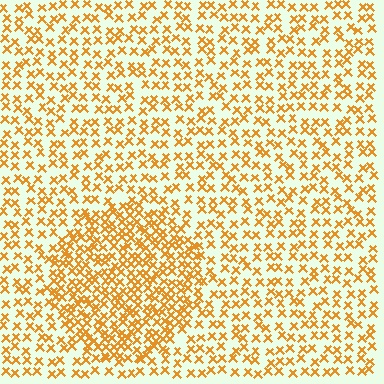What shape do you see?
I see a circle.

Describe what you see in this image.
The image contains small orange elements arranged at two different densities. A circle-shaped region is visible where the elements are more densely packed than the surrounding area.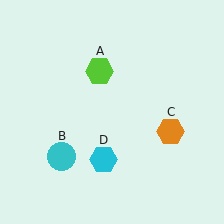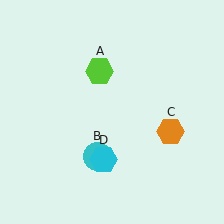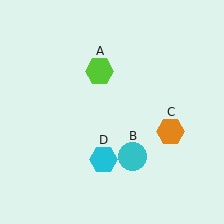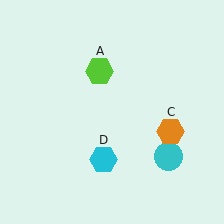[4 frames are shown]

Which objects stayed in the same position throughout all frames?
Lime hexagon (object A) and orange hexagon (object C) and cyan hexagon (object D) remained stationary.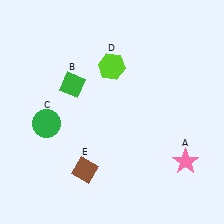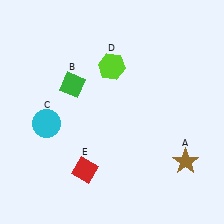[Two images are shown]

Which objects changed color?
A changed from pink to brown. C changed from green to cyan. E changed from brown to red.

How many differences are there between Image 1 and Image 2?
There are 3 differences between the two images.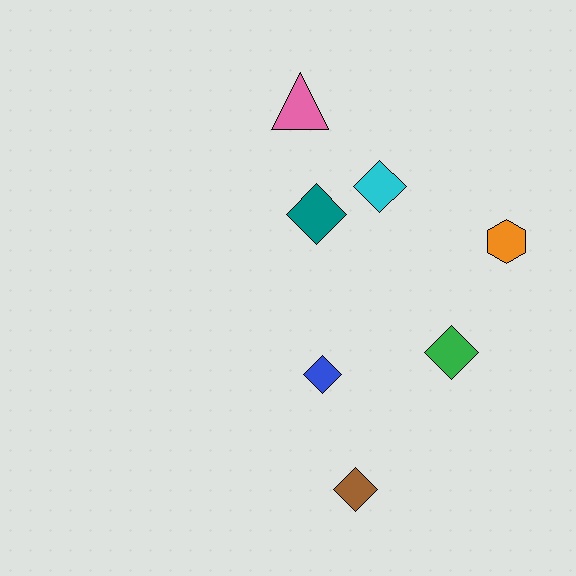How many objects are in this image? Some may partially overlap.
There are 7 objects.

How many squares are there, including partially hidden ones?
There are no squares.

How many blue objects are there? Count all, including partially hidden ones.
There is 1 blue object.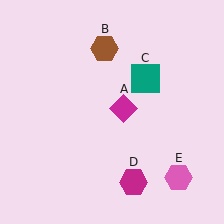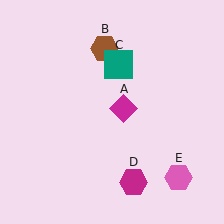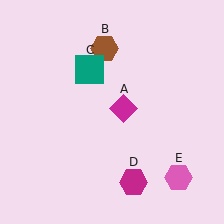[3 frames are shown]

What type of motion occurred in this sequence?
The teal square (object C) rotated counterclockwise around the center of the scene.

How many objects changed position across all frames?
1 object changed position: teal square (object C).